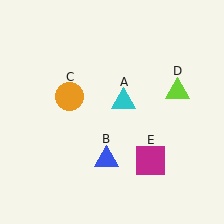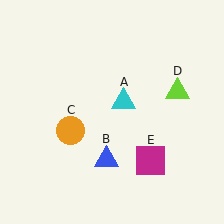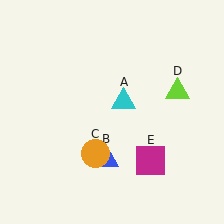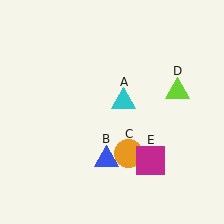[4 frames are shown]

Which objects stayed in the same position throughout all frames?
Cyan triangle (object A) and blue triangle (object B) and lime triangle (object D) and magenta square (object E) remained stationary.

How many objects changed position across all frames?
1 object changed position: orange circle (object C).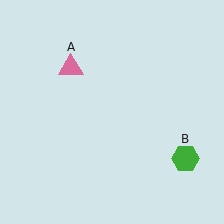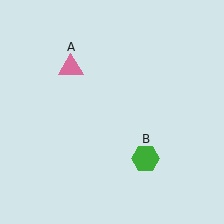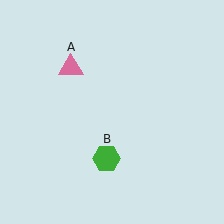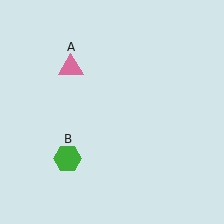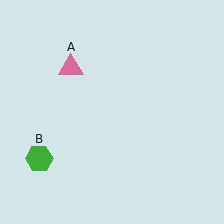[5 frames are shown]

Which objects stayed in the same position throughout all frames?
Pink triangle (object A) remained stationary.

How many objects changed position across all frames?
1 object changed position: green hexagon (object B).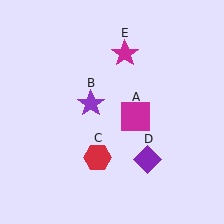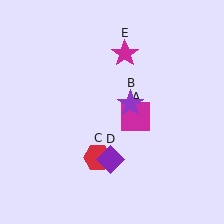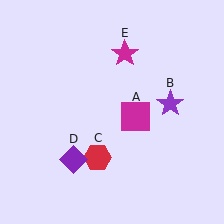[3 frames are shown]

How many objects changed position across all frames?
2 objects changed position: purple star (object B), purple diamond (object D).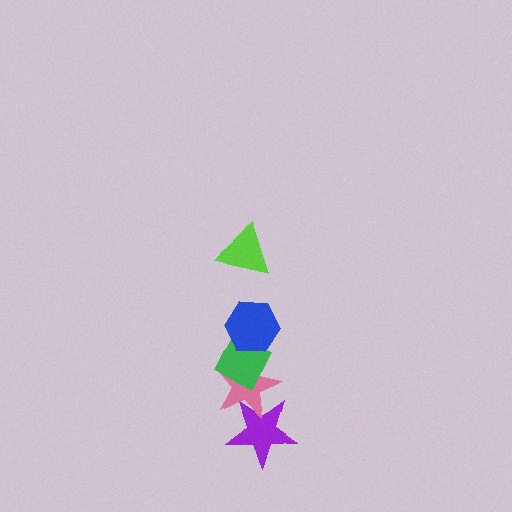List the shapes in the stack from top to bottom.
From top to bottom: the lime triangle, the blue hexagon, the green diamond, the pink star, the purple star.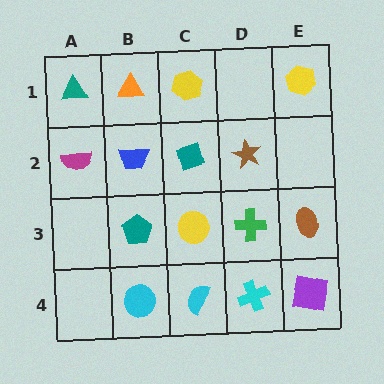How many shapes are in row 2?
4 shapes.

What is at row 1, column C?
A yellow hexagon.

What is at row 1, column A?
A teal triangle.